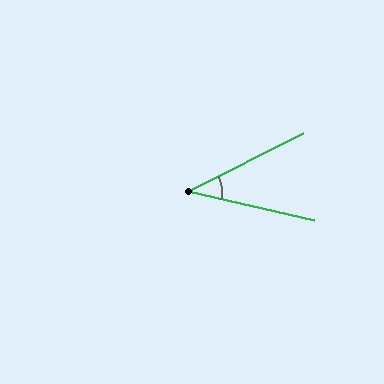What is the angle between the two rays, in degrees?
Approximately 40 degrees.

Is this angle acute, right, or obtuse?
It is acute.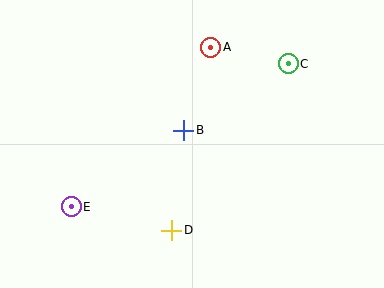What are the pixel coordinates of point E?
Point E is at (71, 207).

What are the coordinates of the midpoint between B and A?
The midpoint between B and A is at (197, 89).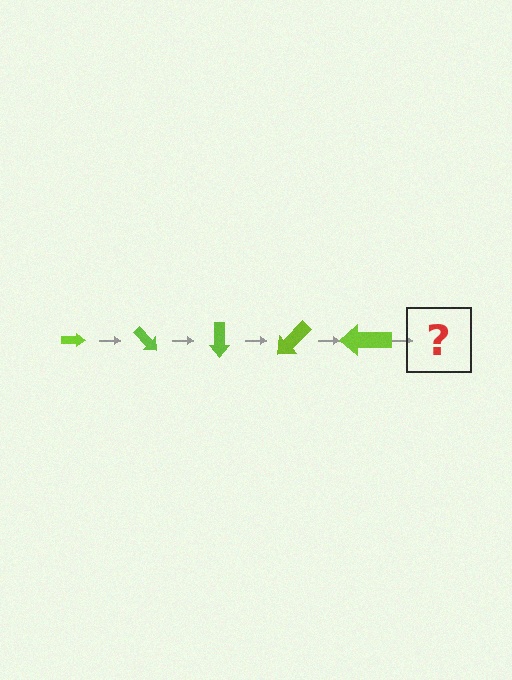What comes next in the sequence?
The next element should be an arrow, larger than the previous one and rotated 225 degrees from the start.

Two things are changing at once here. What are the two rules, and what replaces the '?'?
The two rules are that the arrow grows larger each step and it rotates 45 degrees each step. The '?' should be an arrow, larger than the previous one and rotated 225 degrees from the start.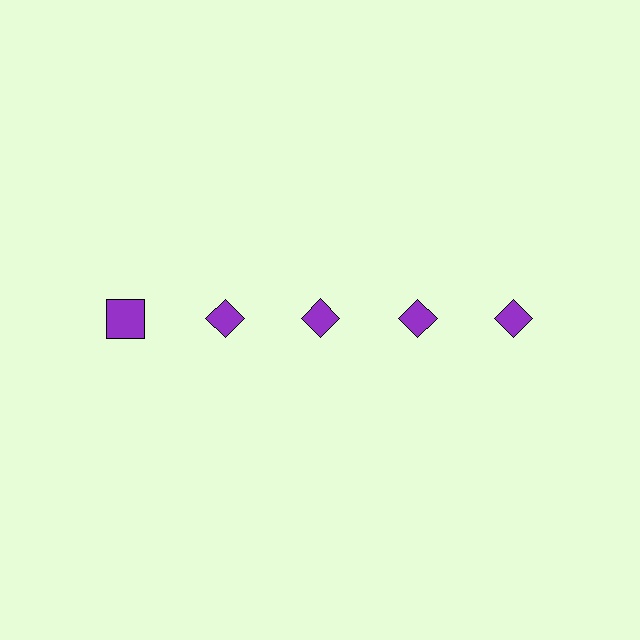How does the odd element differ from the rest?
It has a different shape: square instead of diamond.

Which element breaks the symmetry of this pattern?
The purple square in the top row, leftmost column breaks the symmetry. All other shapes are purple diamonds.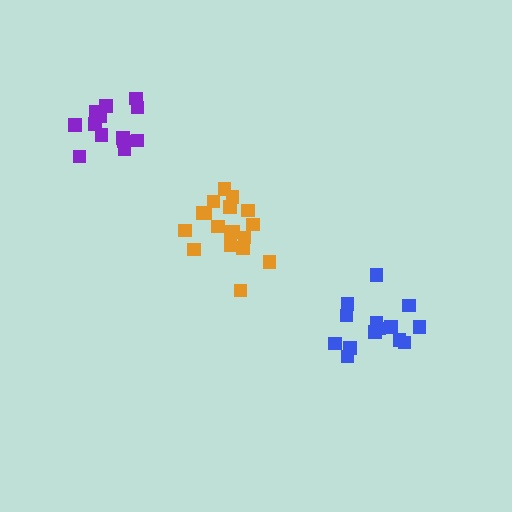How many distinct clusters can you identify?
There are 3 distinct clusters.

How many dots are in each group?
Group 1: 13 dots, Group 2: 18 dots, Group 3: 14 dots (45 total).